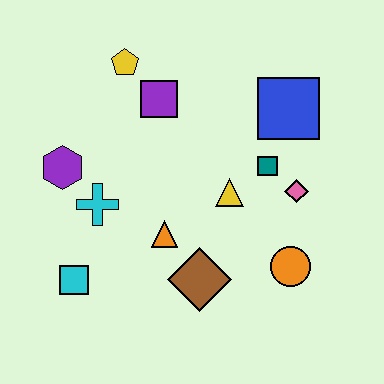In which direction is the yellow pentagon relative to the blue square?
The yellow pentagon is to the left of the blue square.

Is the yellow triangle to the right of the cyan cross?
Yes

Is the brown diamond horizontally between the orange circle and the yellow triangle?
No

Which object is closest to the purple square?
The yellow pentagon is closest to the purple square.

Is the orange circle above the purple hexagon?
No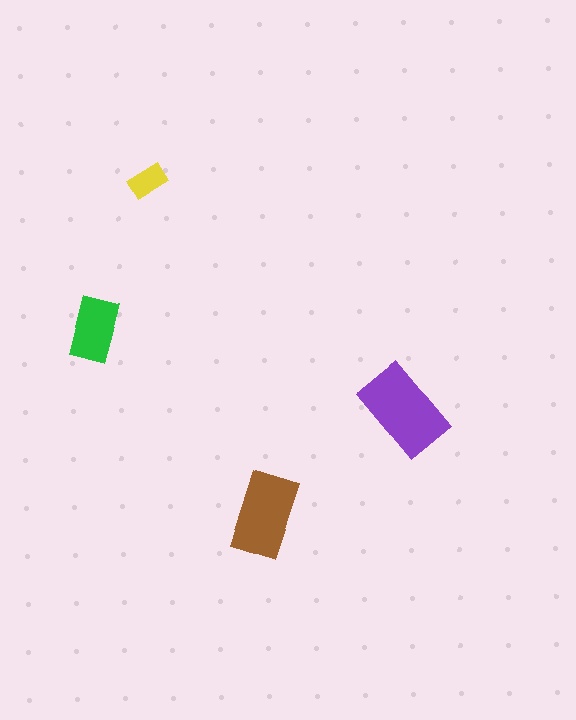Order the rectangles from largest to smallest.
the purple one, the brown one, the green one, the yellow one.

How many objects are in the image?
There are 4 objects in the image.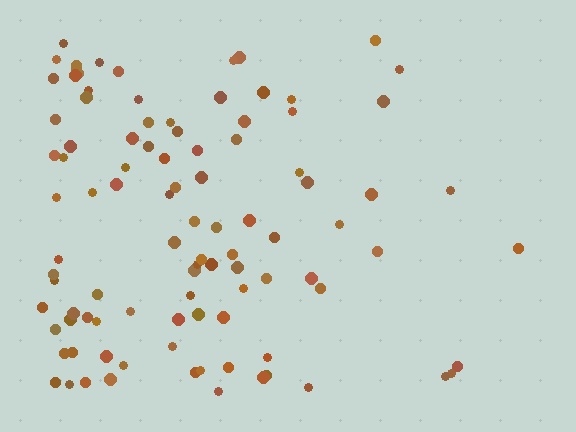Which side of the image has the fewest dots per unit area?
The right.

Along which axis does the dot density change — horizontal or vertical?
Horizontal.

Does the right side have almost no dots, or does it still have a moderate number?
Still a moderate number, just noticeably fewer than the left.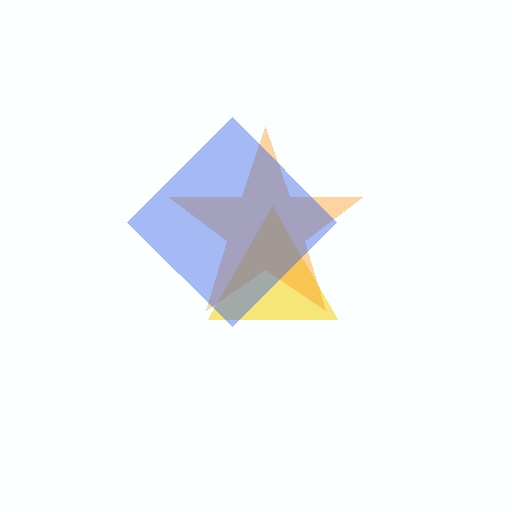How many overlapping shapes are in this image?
There are 3 overlapping shapes in the image.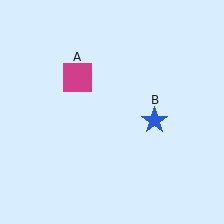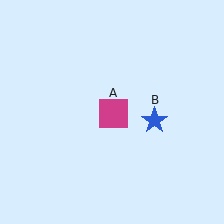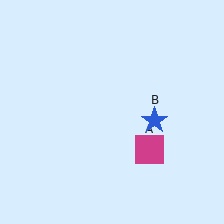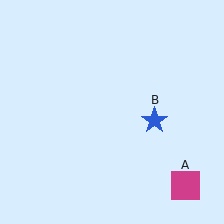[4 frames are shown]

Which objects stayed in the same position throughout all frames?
Blue star (object B) remained stationary.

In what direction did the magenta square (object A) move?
The magenta square (object A) moved down and to the right.